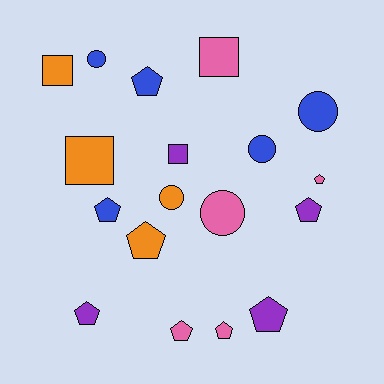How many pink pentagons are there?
There are 3 pink pentagons.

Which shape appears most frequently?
Pentagon, with 9 objects.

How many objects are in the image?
There are 18 objects.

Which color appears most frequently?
Pink, with 5 objects.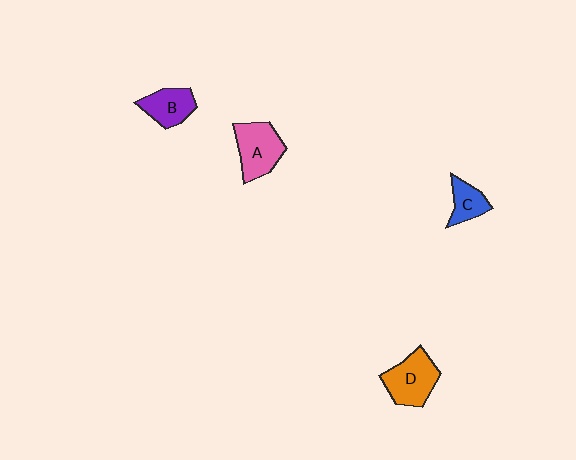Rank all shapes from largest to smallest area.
From largest to smallest: D (orange), A (pink), B (purple), C (blue).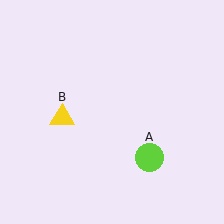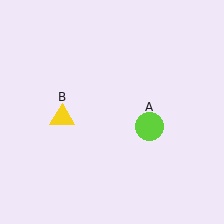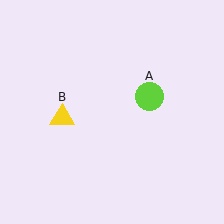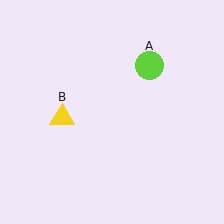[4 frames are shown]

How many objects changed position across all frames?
1 object changed position: lime circle (object A).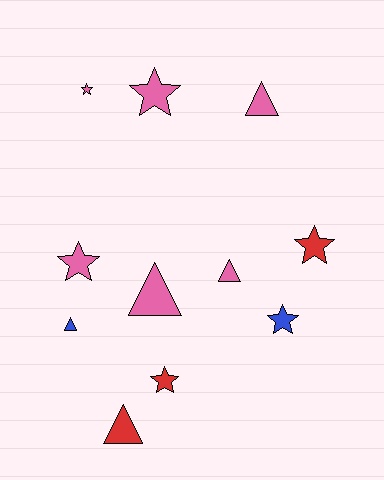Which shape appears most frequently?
Star, with 6 objects.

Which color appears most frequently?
Pink, with 6 objects.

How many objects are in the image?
There are 11 objects.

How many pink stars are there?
There are 3 pink stars.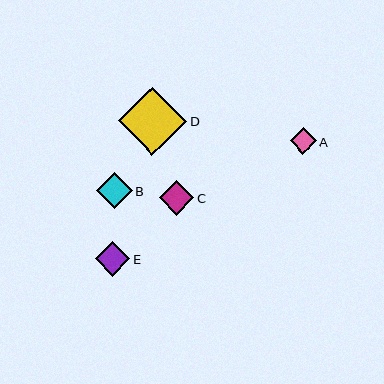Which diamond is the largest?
Diamond D is the largest with a size of approximately 68 pixels.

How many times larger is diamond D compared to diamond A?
Diamond D is approximately 2.6 times the size of diamond A.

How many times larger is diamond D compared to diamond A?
Diamond D is approximately 2.6 times the size of diamond A.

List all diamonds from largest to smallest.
From largest to smallest: D, B, E, C, A.